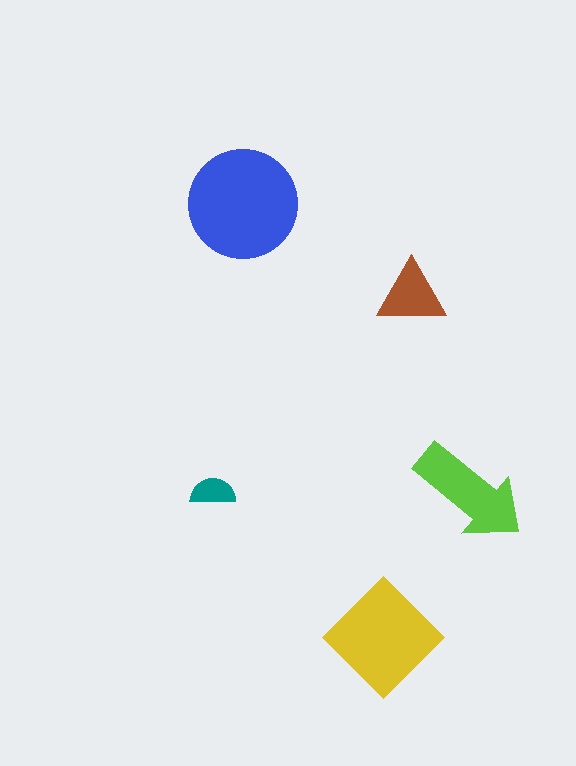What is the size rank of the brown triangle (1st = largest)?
4th.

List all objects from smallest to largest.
The teal semicircle, the brown triangle, the lime arrow, the yellow diamond, the blue circle.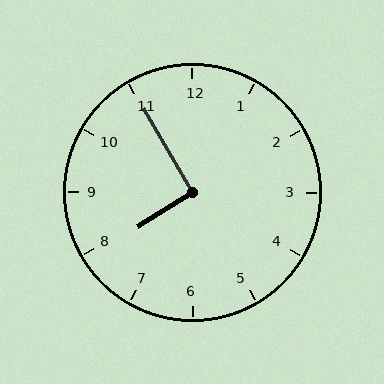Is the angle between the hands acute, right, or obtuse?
It is right.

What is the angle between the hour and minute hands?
Approximately 92 degrees.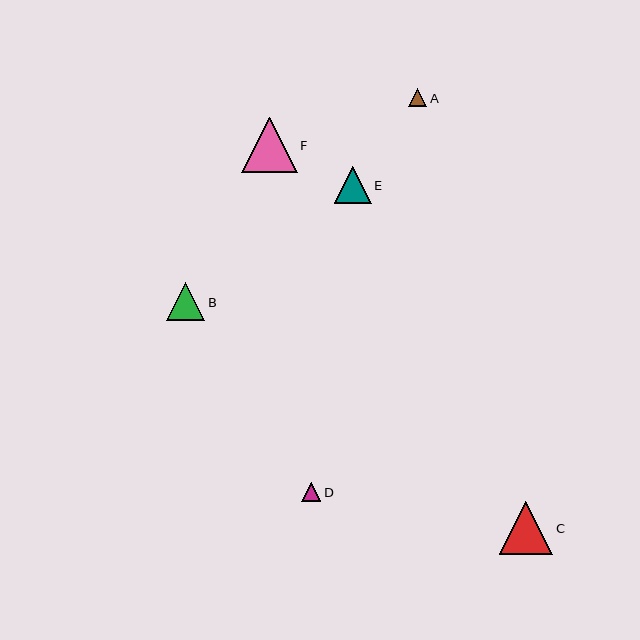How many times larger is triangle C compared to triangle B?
Triangle C is approximately 1.4 times the size of triangle B.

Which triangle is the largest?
Triangle F is the largest with a size of approximately 56 pixels.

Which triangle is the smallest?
Triangle A is the smallest with a size of approximately 18 pixels.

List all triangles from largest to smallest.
From largest to smallest: F, C, B, E, D, A.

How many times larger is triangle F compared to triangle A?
Triangle F is approximately 3.1 times the size of triangle A.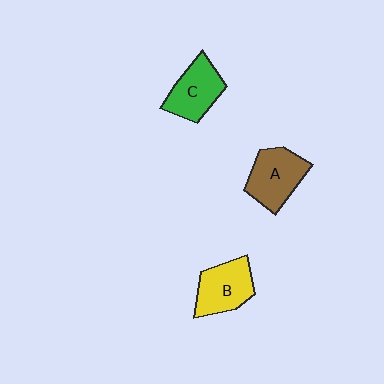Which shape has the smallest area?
Shape C (green).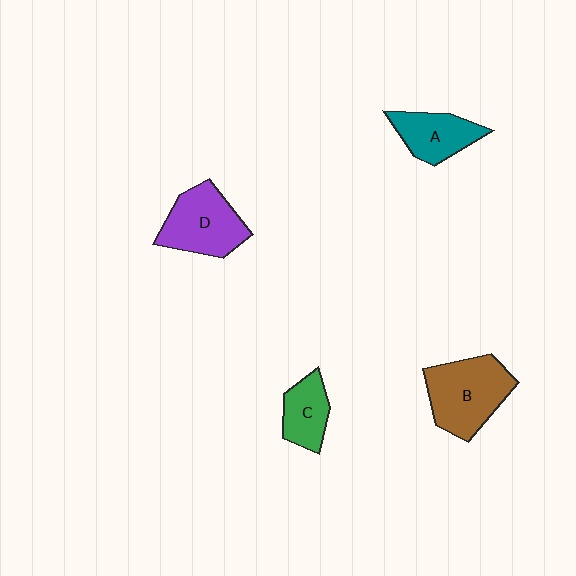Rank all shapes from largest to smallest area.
From largest to smallest: B (brown), D (purple), A (teal), C (green).